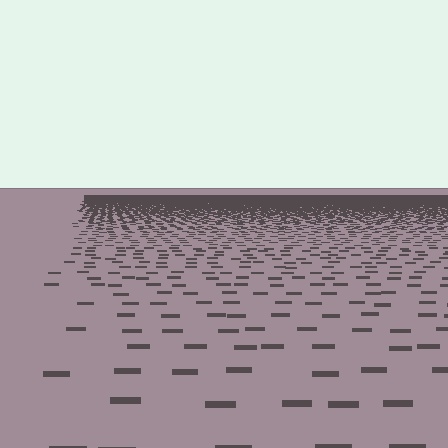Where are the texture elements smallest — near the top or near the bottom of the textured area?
Near the top.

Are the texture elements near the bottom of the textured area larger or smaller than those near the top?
Larger. Near the bottom, elements are closer to the viewer and appear at a bigger on-screen size.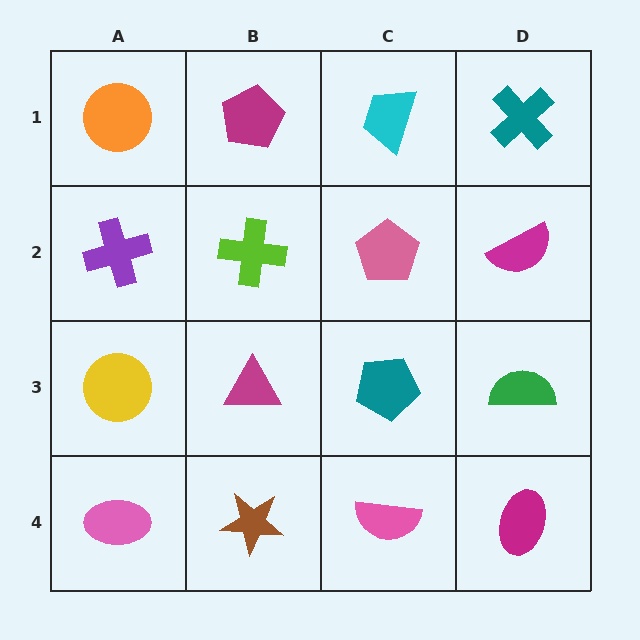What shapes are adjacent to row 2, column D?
A teal cross (row 1, column D), a green semicircle (row 3, column D), a pink pentagon (row 2, column C).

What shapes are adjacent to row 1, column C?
A pink pentagon (row 2, column C), a magenta pentagon (row 1, column B), a teal cross (row 1, column D).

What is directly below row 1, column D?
A magenta semicircle.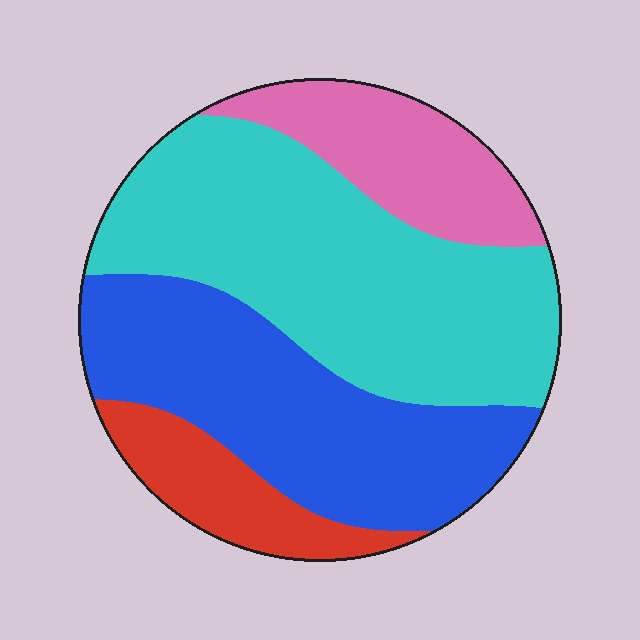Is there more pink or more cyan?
Cyan.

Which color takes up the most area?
Cyan, at roughly 40%.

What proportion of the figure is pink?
Pink covers 15% of the figure.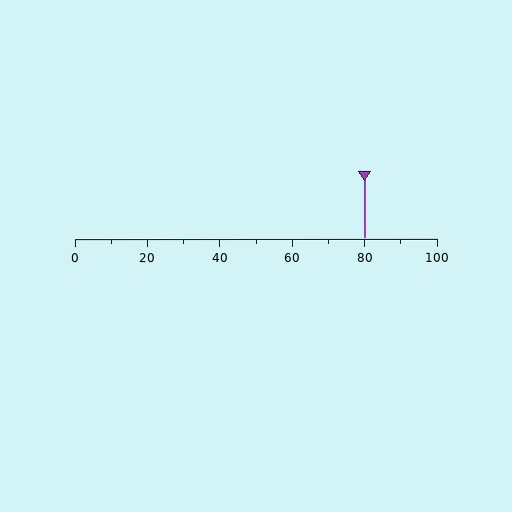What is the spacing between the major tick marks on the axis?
The major ticks are spaced 20 apart.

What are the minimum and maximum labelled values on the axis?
The axis runs from 0 to 100.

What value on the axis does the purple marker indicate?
The marker indicates approximately 80.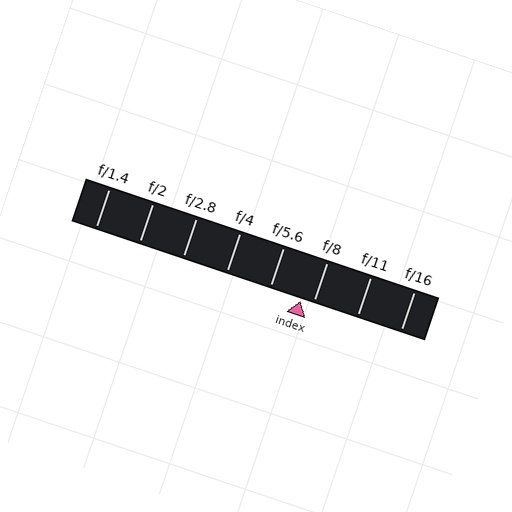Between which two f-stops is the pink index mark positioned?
The index mark is between f/5.6 and f/8.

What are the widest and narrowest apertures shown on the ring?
The widest aperture shown is f/1.4 and the narrowest is f/16.